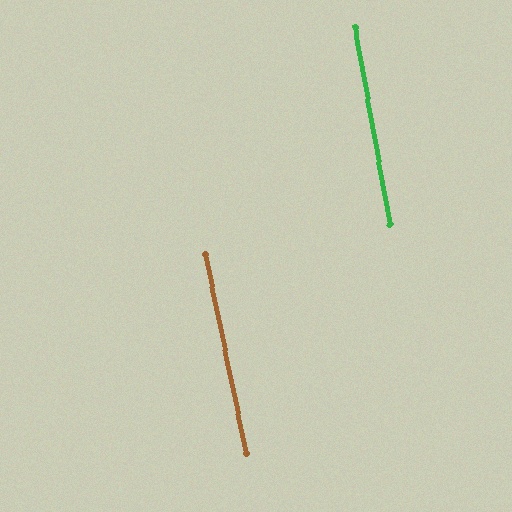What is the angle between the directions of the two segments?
Approximately 2 degrees.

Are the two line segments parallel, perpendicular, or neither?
Parallel — their directions differ by only 1.7°.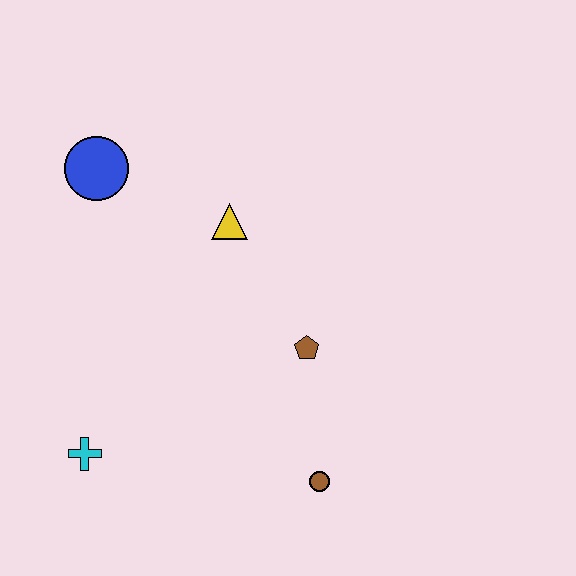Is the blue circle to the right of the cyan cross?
Yes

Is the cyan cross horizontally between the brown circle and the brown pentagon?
No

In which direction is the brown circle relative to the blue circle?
The brown circle is below the blue circle.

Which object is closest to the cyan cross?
The brown circle is closest to the cyan cross.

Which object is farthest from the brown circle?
The blue circle is farthest from the brown circle.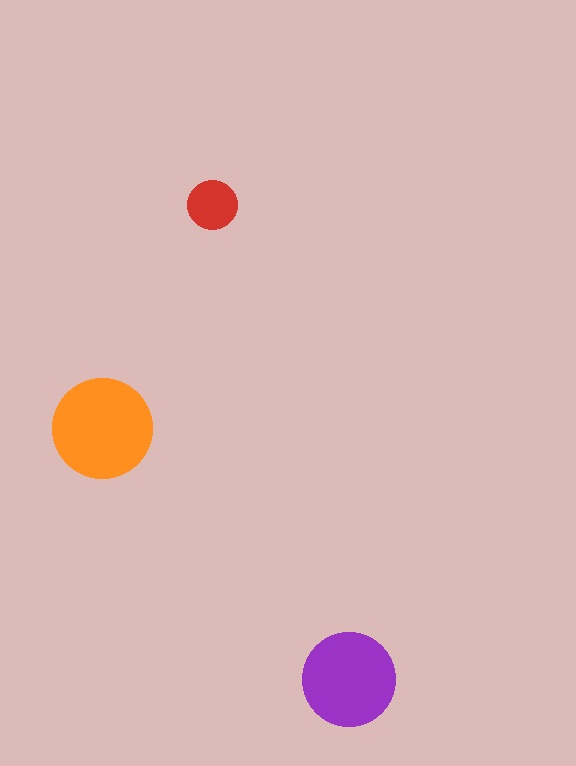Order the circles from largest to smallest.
the orange one, the purple one, the red one.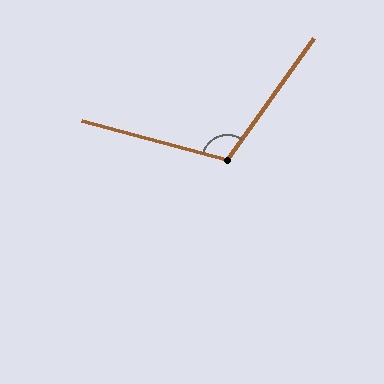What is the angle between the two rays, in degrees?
Approximately 111 degrees.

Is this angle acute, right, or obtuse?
It is obtuse.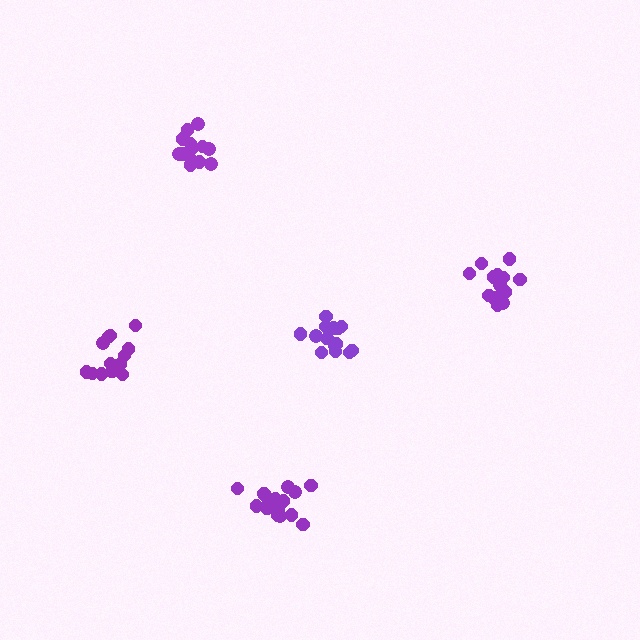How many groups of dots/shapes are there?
There are 5 groups.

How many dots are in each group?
Group 1: 17 dots, Group 2: 14 dots, Group 3: 13 dots, Group 4: 15 dots, Group 5: 14 dots (73 total).